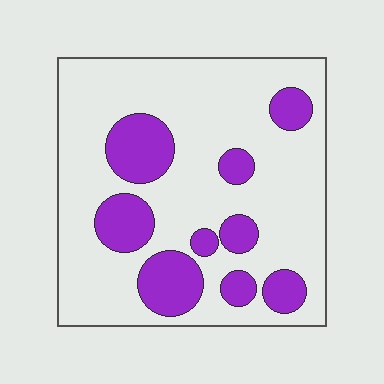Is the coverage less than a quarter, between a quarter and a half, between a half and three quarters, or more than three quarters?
Less than a quarter.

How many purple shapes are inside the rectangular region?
9.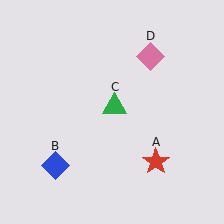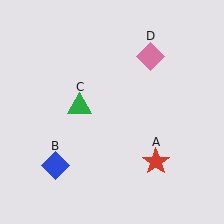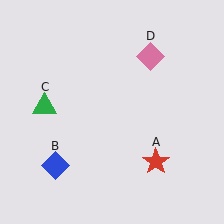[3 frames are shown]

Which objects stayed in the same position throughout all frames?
Red star (object A) and blue diamond (object B) and pink diamond (object D) remained stationary.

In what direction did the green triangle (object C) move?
The green triangle (object C) moved left.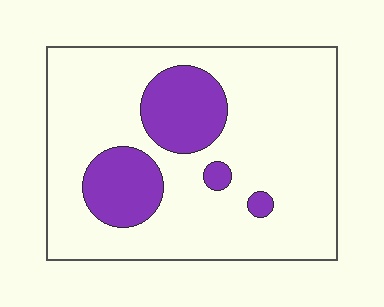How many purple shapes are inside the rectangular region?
4.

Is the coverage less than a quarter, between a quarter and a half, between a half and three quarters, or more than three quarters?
Less than a quarter.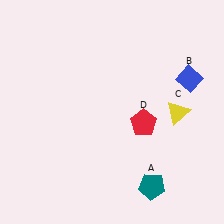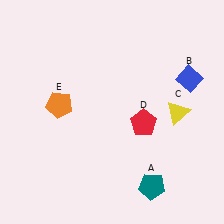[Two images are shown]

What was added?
An orange pentagon (E) was added in Image 2.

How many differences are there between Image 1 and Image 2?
There is 1 difference between the two images.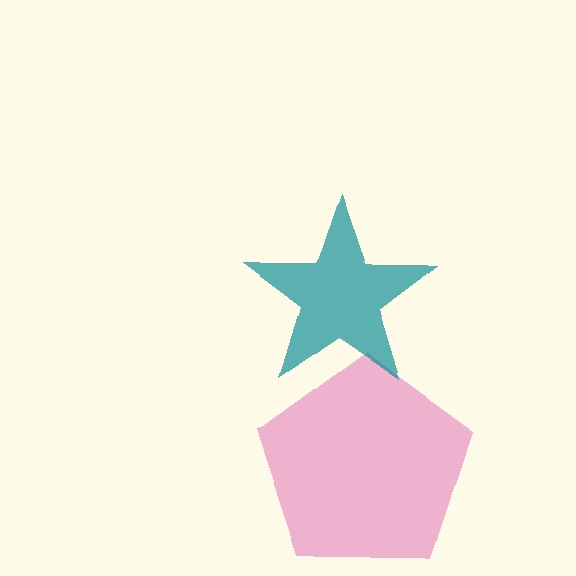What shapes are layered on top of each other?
The layered shapes are: a pink pentagon, a teal star.